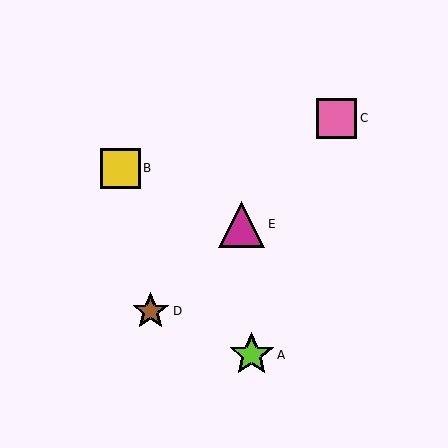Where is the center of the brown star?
The center of the brown star is at (151, 311).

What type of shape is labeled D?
Shape D is a brown star.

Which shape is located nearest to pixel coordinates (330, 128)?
The pink square (labeled C) at (337, 118) is nearest to that location.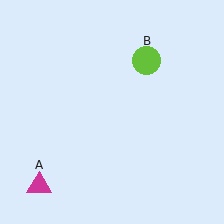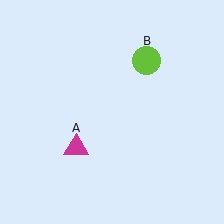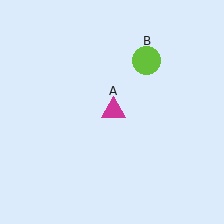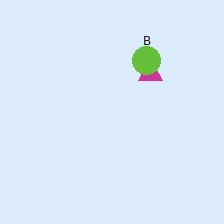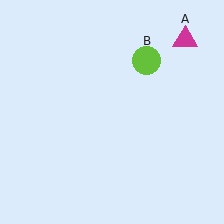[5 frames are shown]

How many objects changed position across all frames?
1 object changed position: magenta triangle (object A).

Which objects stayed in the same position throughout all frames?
Lime circle (object B) remained stationary.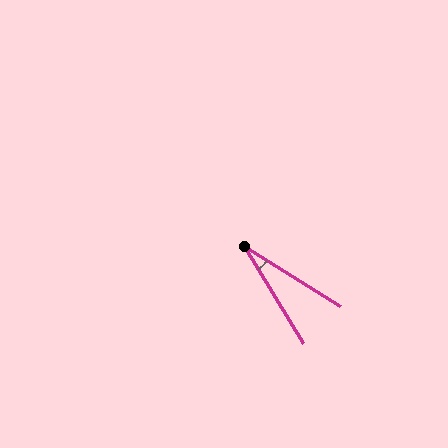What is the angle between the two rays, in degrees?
Approximately 27 degrees.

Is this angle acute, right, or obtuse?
It is acute.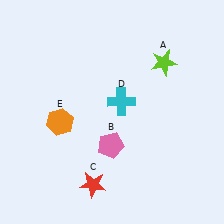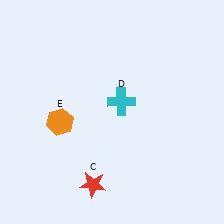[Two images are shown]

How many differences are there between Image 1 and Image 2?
There are 2 differences between the two images.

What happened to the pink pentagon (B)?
The pink pentagon (B) was removed in Image 2. It was in the bottom-left area of Image 1.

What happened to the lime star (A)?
The lime star (A) was removed in Image 2. It was in the top-right area of Image 1.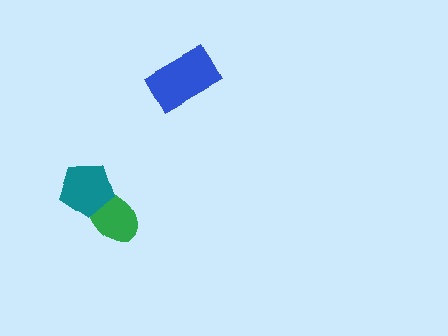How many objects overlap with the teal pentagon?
1 object overlaps with the teal pentagon.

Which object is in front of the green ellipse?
The teal pentagon is in front of the green ellipse.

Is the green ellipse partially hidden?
Yes, it is partially covered by another shape.